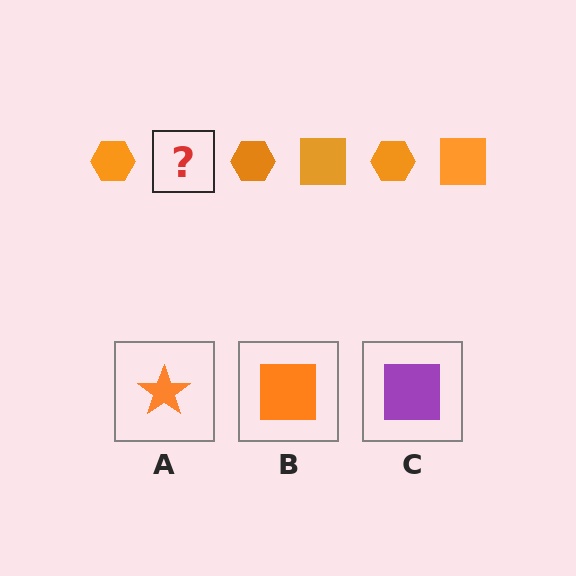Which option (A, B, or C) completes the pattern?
B.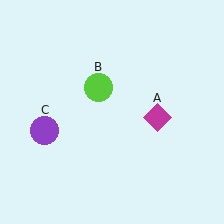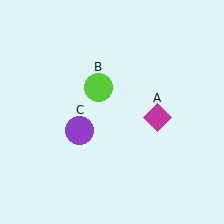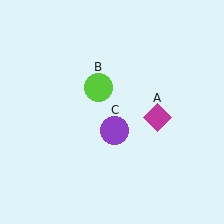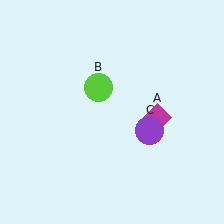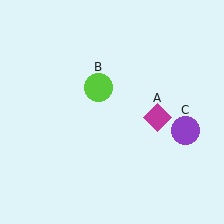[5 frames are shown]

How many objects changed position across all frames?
1 object changed position: purple circle (object C).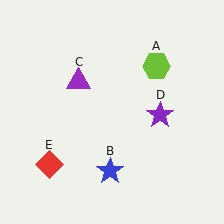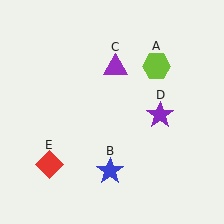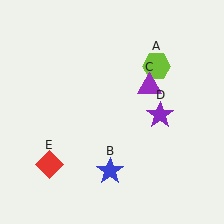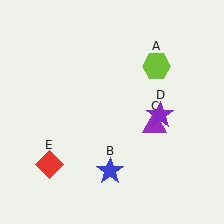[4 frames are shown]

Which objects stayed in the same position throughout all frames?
Lime hexagon (object A) and blue star (object B) and purple star (object D) and red diamond (object E) remained stationary.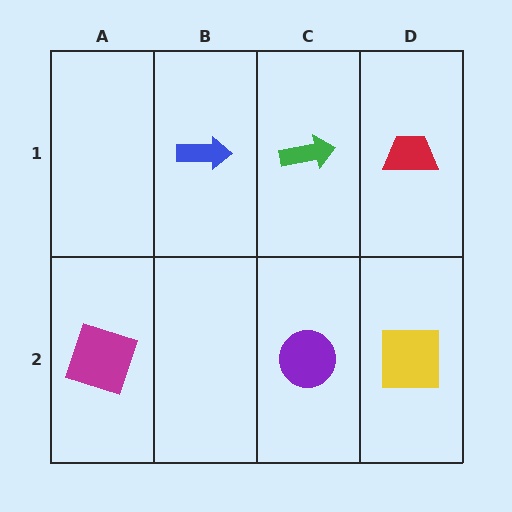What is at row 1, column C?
A green arrow.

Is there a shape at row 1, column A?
No, that cell is empty.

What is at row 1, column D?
A red trapezoid.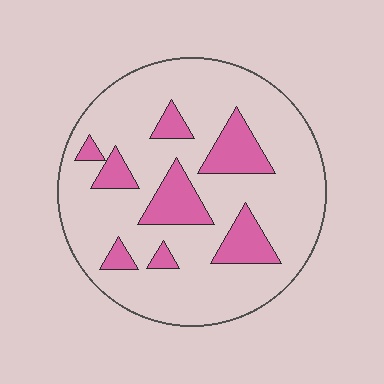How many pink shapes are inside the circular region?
8.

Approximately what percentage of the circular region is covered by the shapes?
Approximately 20%.